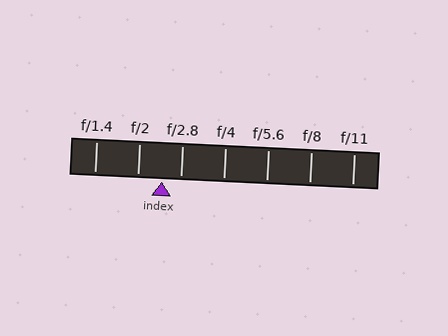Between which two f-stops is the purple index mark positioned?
The index mark is between f/2 and f/2.8.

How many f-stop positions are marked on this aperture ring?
There are 7 f-stop positions marked.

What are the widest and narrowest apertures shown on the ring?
The widest aperture shown is f/1.4 and the narrowest is f/11.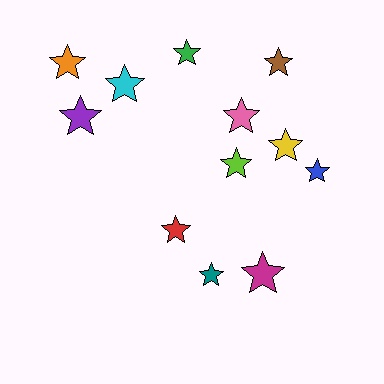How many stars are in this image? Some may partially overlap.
There are 12 stars.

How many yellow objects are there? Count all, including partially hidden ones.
There is 1 yellow object.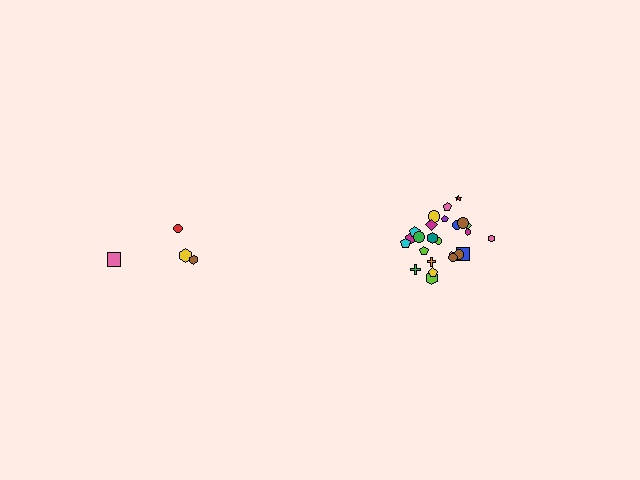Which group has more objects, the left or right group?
The right group.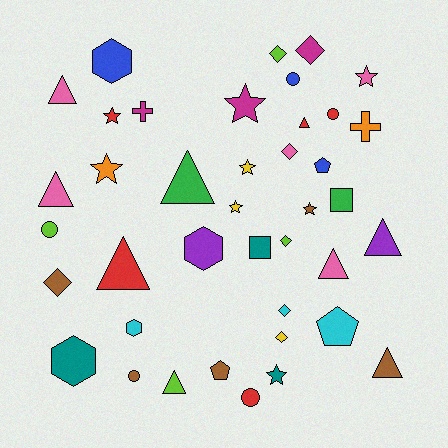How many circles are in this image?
There are 5 circles.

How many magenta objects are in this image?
There are 3 magenta objects.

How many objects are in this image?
There are 40 objects.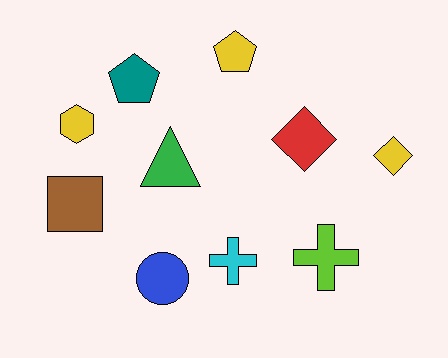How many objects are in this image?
There are 10 objects.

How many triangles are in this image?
There is 1 triangle.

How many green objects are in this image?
There is 1 green object.